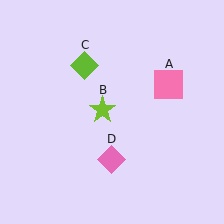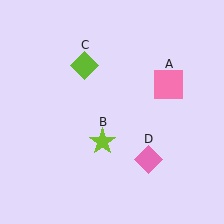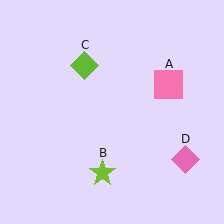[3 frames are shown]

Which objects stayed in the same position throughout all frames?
Pink square (object A) and lime diamond (object C) remained stationary.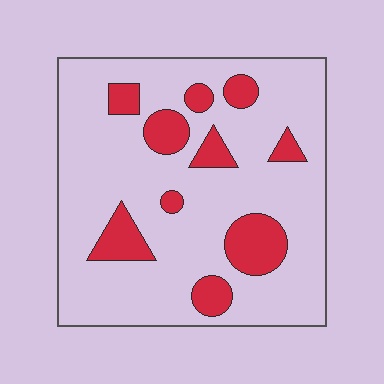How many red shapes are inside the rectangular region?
10.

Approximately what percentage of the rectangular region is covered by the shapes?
Approximately 20%.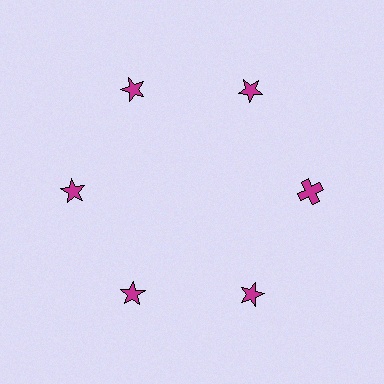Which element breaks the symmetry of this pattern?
The magenta cross at roughly the 3 o'clock position breaks the symmetry. All other shapes are magenta stars.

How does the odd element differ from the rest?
It has a different shape: cross instead of star.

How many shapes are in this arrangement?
There are 6 shapes arranged in a ring pattern.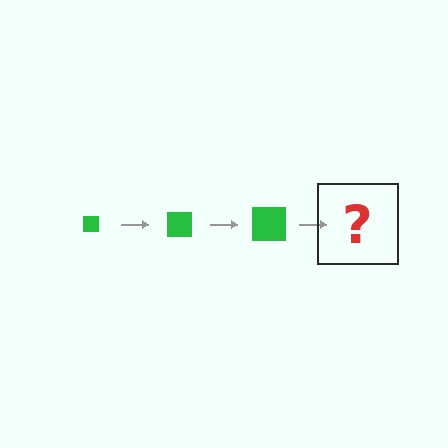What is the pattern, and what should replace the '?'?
The pattern is that the square gets progressively larger each step. The '?' should be a green square, larger than the previous one.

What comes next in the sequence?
The next element should be a green square, larger than the previous one.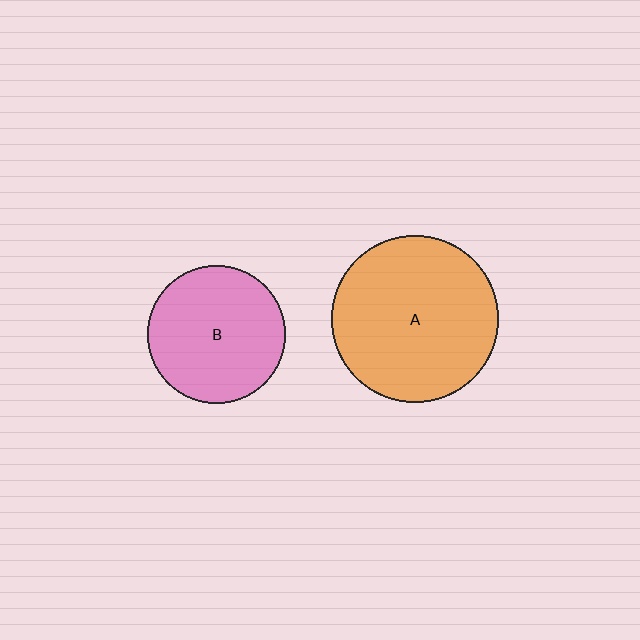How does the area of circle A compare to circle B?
Approximately 1.5 times.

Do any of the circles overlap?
No, none of the circles overlap.